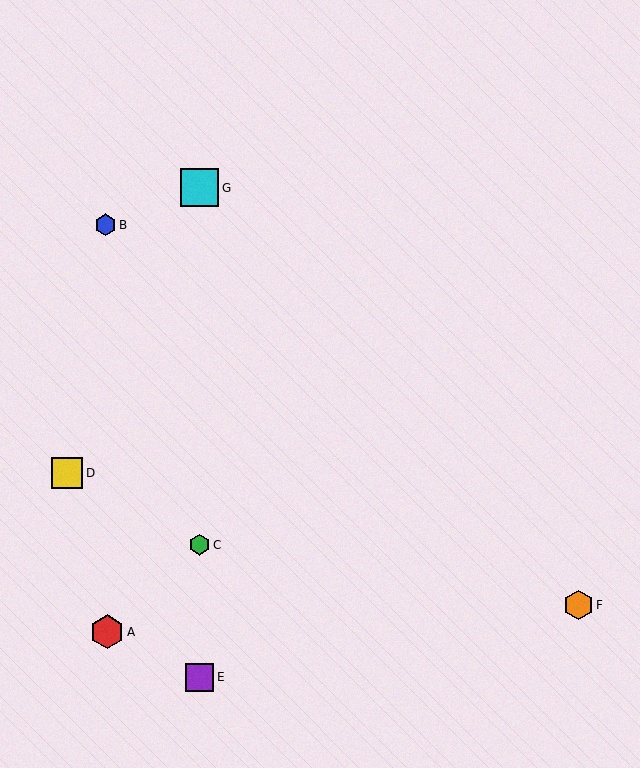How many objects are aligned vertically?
3 objects (C, E, G) are aligned vertically.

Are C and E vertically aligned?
Yes, both are at x≈200.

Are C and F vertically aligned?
No, C is at x≈200 and F is at x≈578.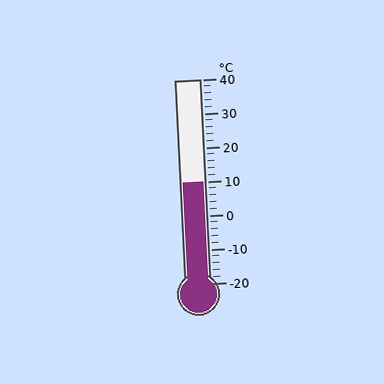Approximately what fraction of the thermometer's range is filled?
The thermometer is filled to approximately 50% of its range.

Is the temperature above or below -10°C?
The temperature is above -10°C.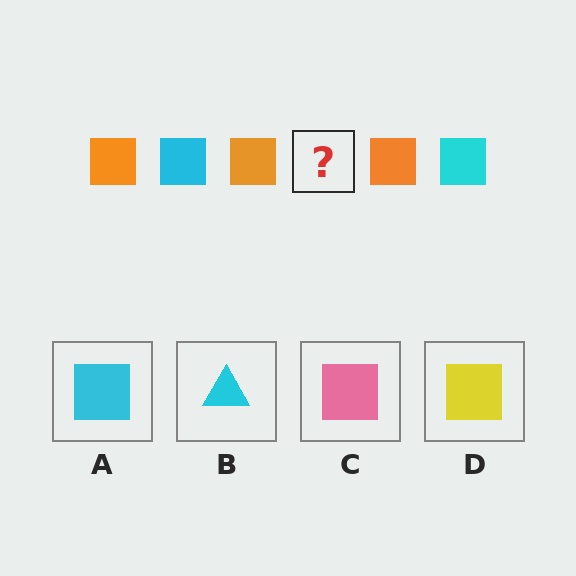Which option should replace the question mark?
Option A.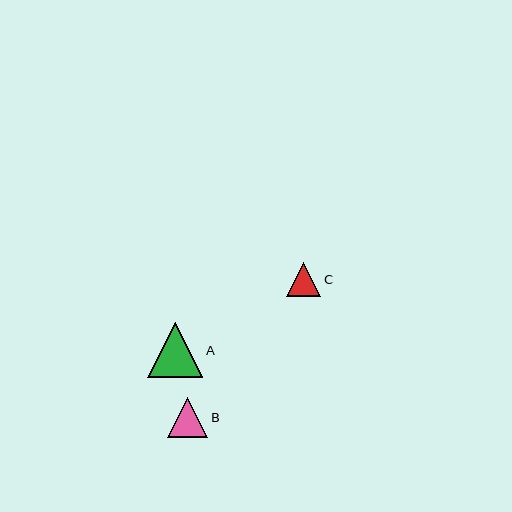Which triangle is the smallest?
Triangle C is the smallest with a size of approximately 34 pixels.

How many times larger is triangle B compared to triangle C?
Triangle B is approximately 1.2 times the size of triangle C.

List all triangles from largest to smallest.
From largest to smallest: A, B, C.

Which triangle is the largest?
Triangle A is the largest with a size of approximately 56 pixels.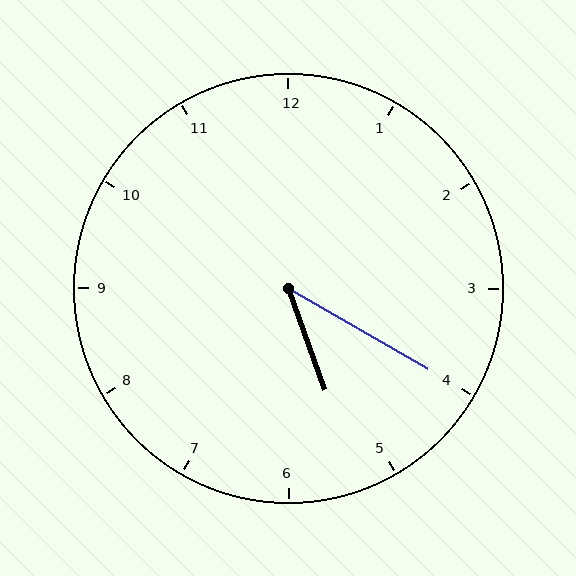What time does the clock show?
5:20.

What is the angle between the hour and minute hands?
Approximately 40 degrees.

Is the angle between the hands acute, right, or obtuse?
It is acute.